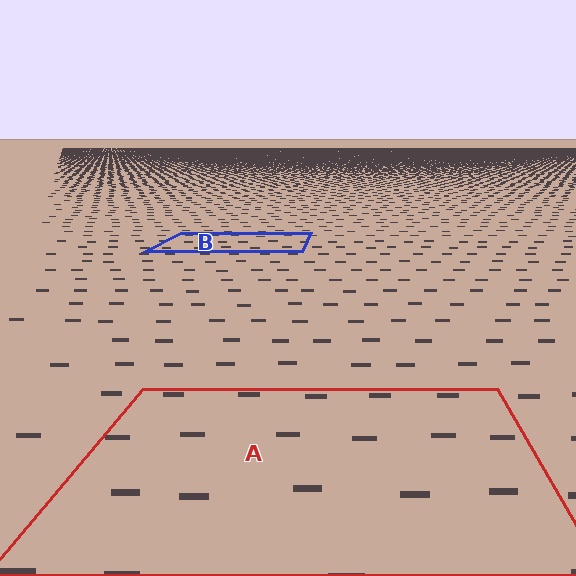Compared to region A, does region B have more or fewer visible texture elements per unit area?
Region B has more texture elements per unit area — they are packed more densely because it is farther away.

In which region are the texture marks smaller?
The texture marks are smaller in region B, because it is farther away.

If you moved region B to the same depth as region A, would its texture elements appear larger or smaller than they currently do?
They would appear larger. At a closer depth, the same texture elements are projected at a bigger on-screen size.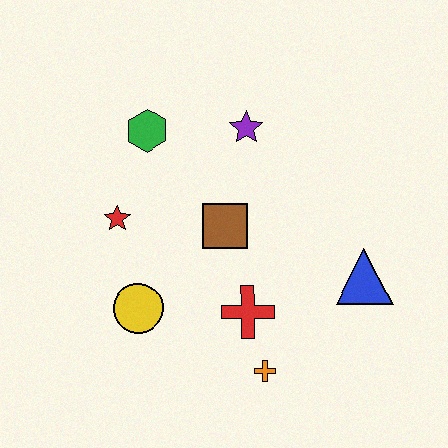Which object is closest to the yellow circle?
The red star is closest to the yellow circle.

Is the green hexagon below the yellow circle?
No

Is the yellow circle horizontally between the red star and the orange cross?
Yes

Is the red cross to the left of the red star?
No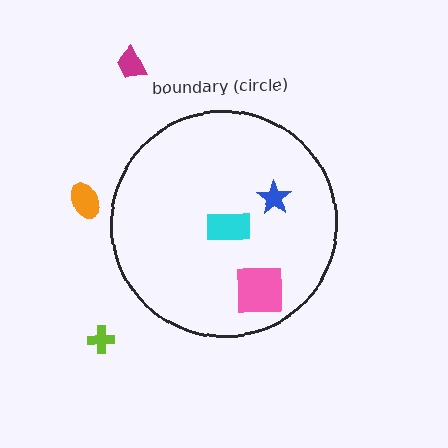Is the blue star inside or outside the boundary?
Inside.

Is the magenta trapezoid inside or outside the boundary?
Outside.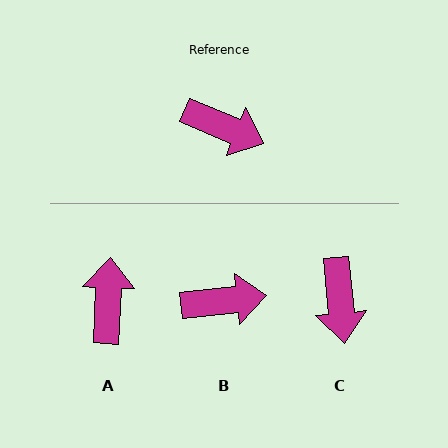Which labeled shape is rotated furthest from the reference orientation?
A, about 110 degrees away.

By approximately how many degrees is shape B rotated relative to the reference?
Approximately 29 degrees counter-clockwise.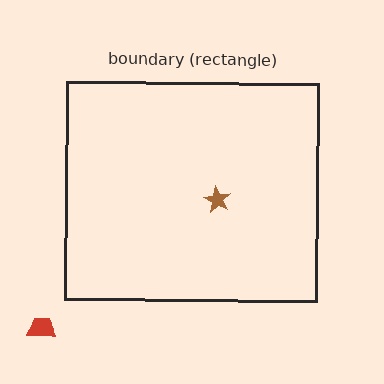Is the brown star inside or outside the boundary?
Inside.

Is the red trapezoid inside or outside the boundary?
Outside.